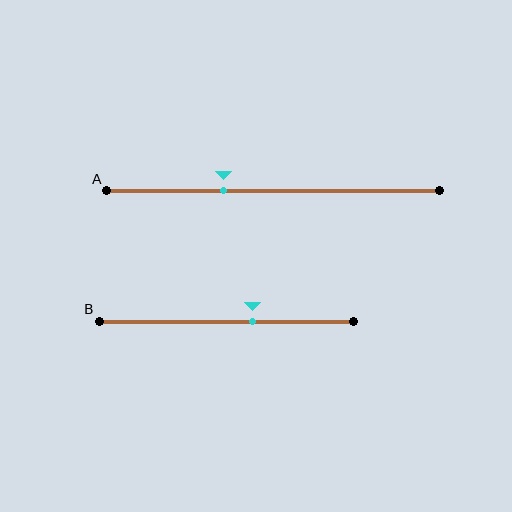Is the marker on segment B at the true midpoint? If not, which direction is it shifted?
No, the marker on segment B is shifted to the right by about 10% of the segment length.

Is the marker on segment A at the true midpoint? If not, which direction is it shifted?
No, the marker on segment A is shifted to the left by about 15% of the segment length.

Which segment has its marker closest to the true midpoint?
Segment B has its marker closest to the true midpoint.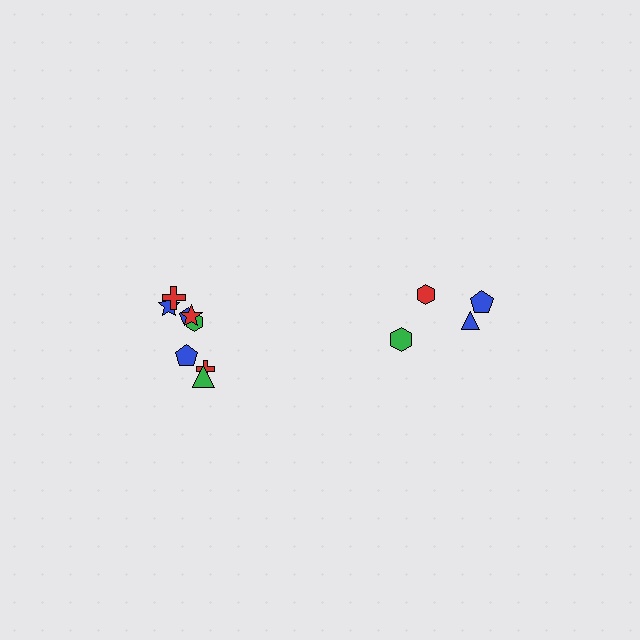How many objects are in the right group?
There are 4 objects.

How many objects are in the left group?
There are 8 objects.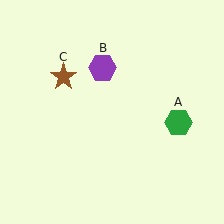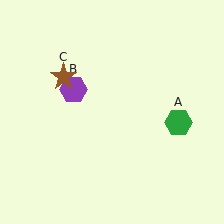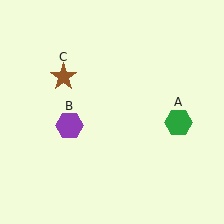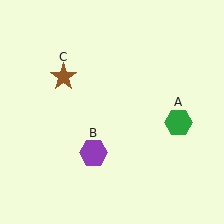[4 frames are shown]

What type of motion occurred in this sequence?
The purple hexagon (object B) rotated counterclockwise around the center of the scene.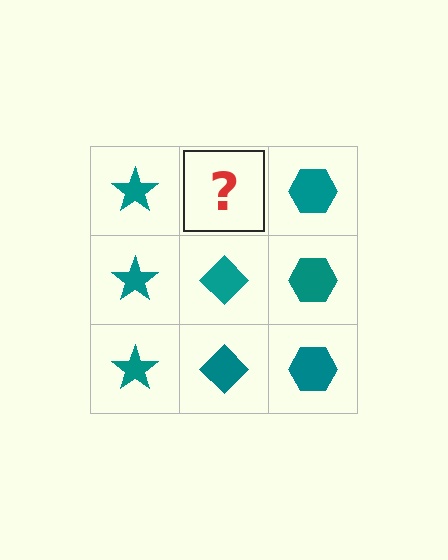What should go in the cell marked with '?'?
The missing cell should contain a teal diamond.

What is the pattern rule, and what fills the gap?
The rule is that each column has a consistent shape. The gap should be filled with a teal diamond.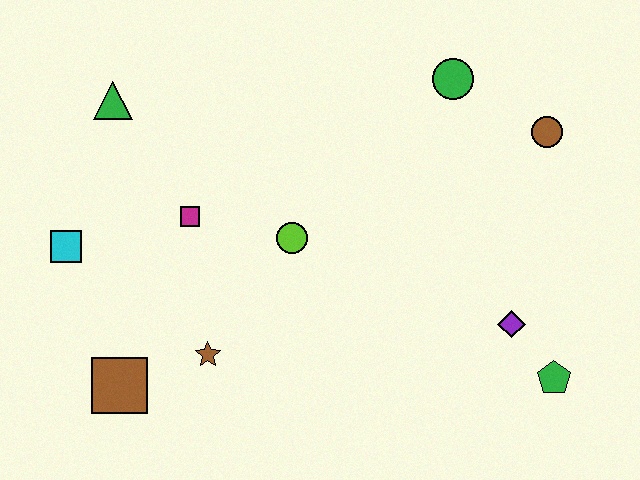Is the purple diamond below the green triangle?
Yes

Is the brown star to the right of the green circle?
No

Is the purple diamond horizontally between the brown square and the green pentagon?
Yes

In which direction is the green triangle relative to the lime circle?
The green triangle is to the left of the lime circle.